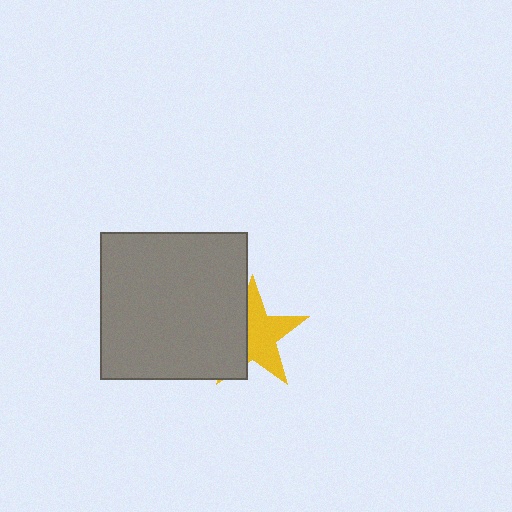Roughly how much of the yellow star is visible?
About half of it is visible (roughly 59%).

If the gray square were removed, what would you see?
You would see the complete yellow star.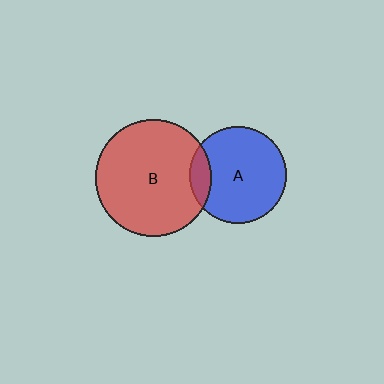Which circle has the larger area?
Circle B (red).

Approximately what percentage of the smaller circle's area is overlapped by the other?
Approximately 15%.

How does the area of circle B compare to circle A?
Approximately 1.5 times.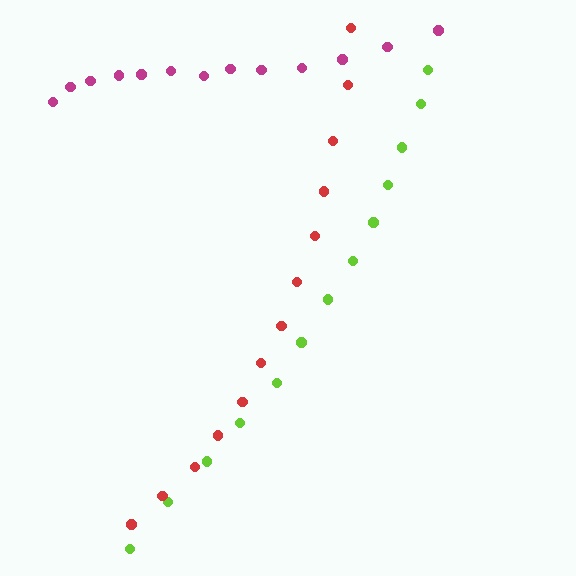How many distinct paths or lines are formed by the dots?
There are 3 distinct paths.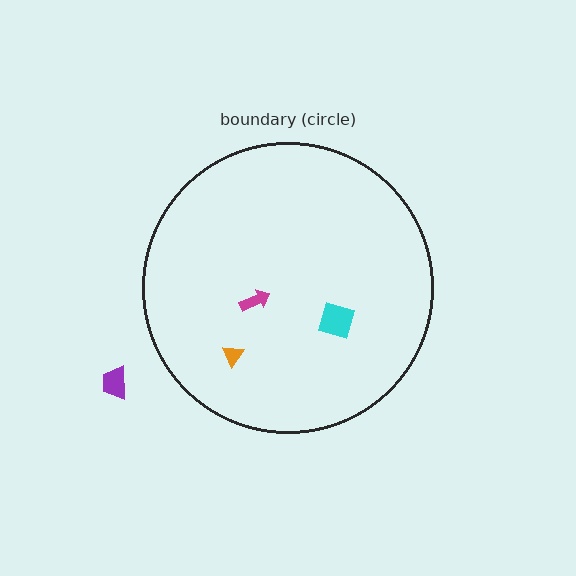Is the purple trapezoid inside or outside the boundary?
Outside.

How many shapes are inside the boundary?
3 inside, 1 outside.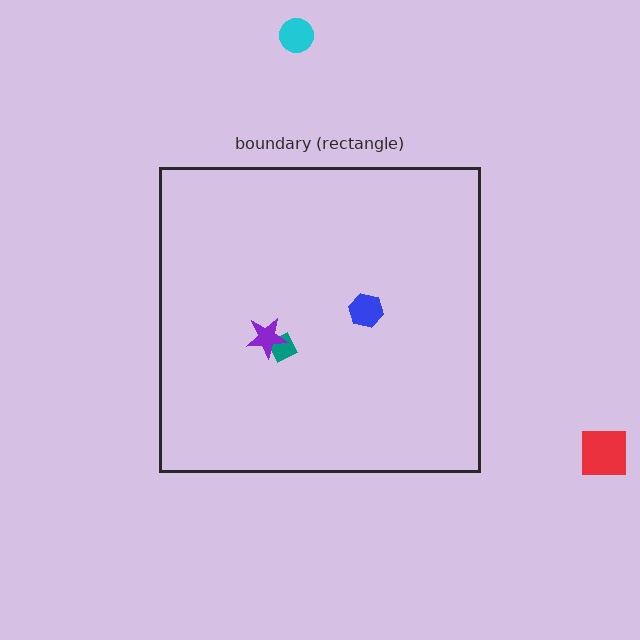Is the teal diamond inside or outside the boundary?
Inside.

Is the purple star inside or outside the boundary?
Inside.